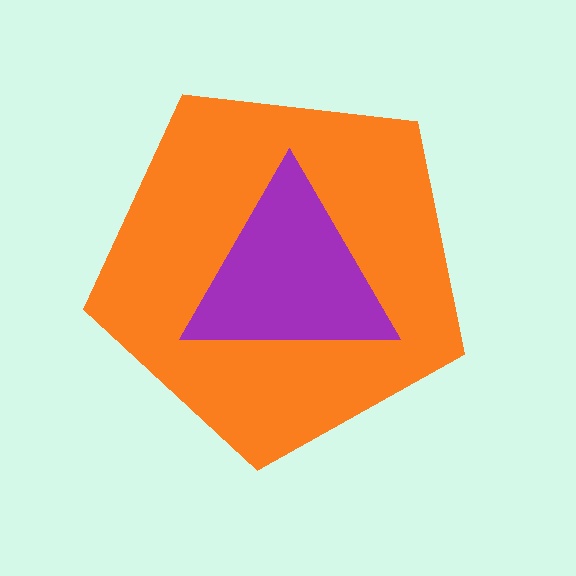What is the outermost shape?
The orange pentagon.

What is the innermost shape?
The purple triangle.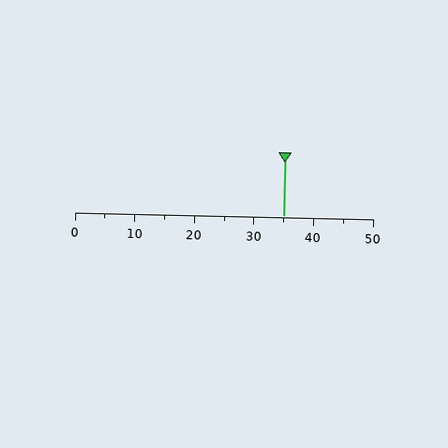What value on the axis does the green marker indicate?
The marker indicates approximately 35.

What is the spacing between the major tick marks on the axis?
The major ticks are spaced 10 apart.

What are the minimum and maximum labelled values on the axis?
The axis runs from 0 to 50.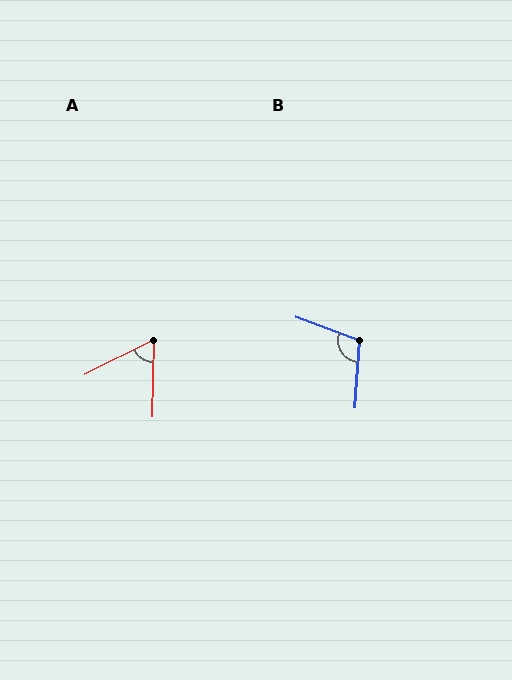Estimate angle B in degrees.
Approximately 107 degrees.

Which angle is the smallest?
A, at approximately 62 degrees.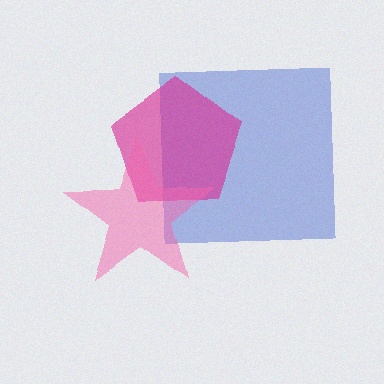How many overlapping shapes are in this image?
There are 3 overlapping shapes in the image.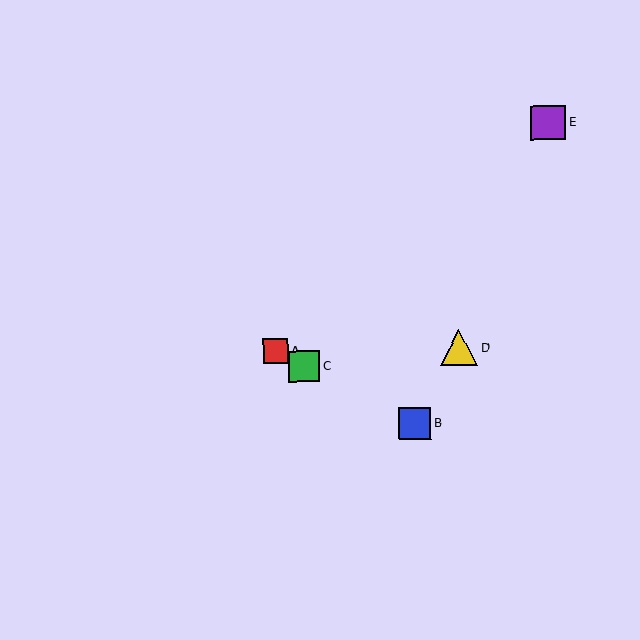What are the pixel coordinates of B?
Object B is at (415, 423).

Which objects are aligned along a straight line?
Objects A, B, C are aligned along a straight line.